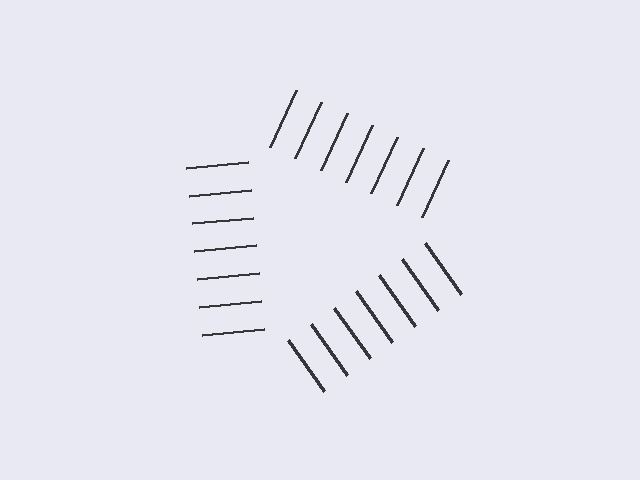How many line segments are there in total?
21 — 7 along each of the 3 edges.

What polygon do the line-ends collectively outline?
An illusory triangle — the line segments terminate on its edges but no continuous stroke is drawn.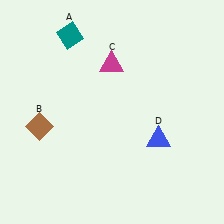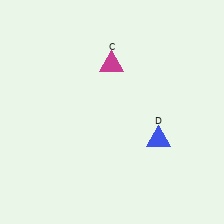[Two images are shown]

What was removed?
The teal diamond (A), the brown diamond (B) were removed in Image 2.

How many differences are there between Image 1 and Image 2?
There are 2 differences between the two images.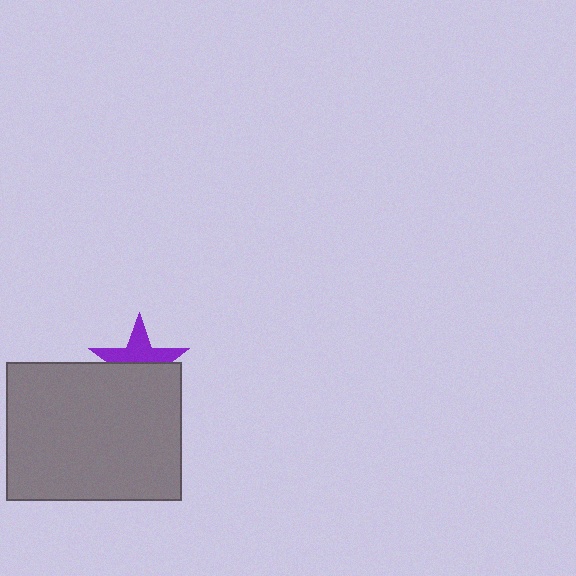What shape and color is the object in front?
The object in front is a gray rectangle.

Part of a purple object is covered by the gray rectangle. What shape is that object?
It is a star.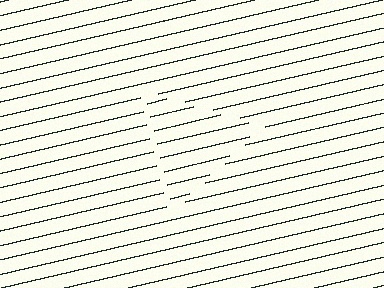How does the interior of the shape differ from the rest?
The interior of the shape contains the same grating, shifted by half a period — the contour is defined by the phase discontinuity where line-ends from the inner and outer gratings abut.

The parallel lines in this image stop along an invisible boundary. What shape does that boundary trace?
An illusory triangle. The interior of the shape contains the same grating, shifted by half a period — the contour is defined by the phase discontinuity where line-ends from the inner and outer gratings abut.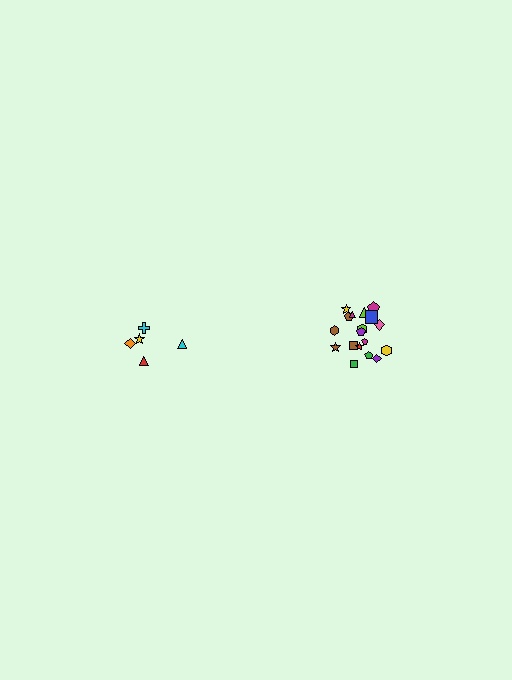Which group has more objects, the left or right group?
The right group.